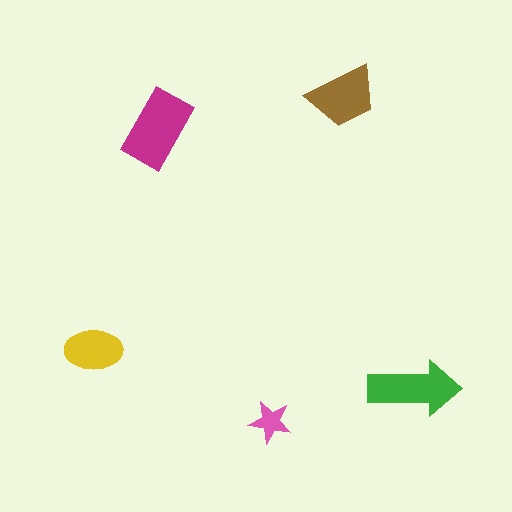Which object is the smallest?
The pink star.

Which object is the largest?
The magenta rectangle.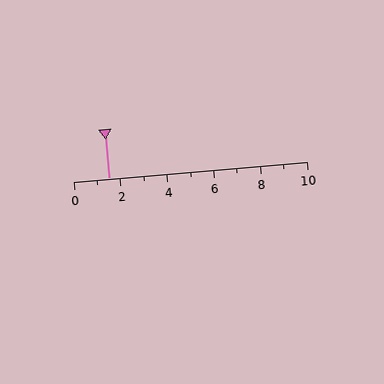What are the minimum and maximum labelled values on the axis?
The axis runs from 0 to 10.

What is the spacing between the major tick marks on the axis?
The major ticks are spaced 2 apart.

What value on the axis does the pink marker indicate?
The marker indicates approximately 1.5.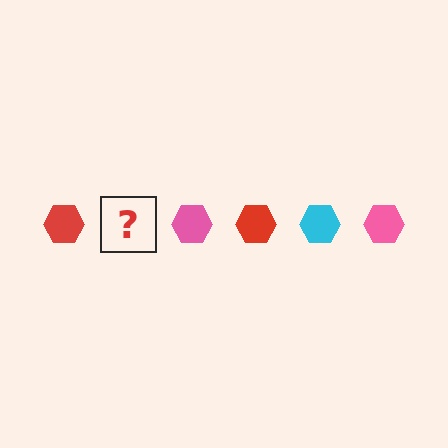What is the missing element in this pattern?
The missing element is a cyan hexagon.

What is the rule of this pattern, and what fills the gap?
The rule is that the pattern cycles through red, cyan, pink hexagons. The gap should be filled with a cyan hexagon.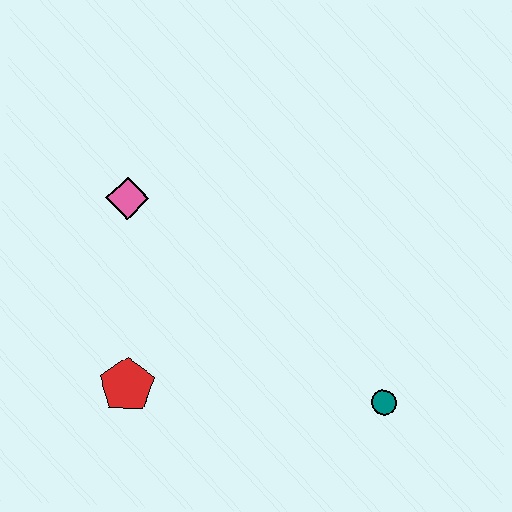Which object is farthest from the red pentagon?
The teal circle is farthest from the red pentagon.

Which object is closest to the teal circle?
The red pentagon is closest to the teal circle.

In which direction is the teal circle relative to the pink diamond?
The teal circle is to the right of the pink diamond.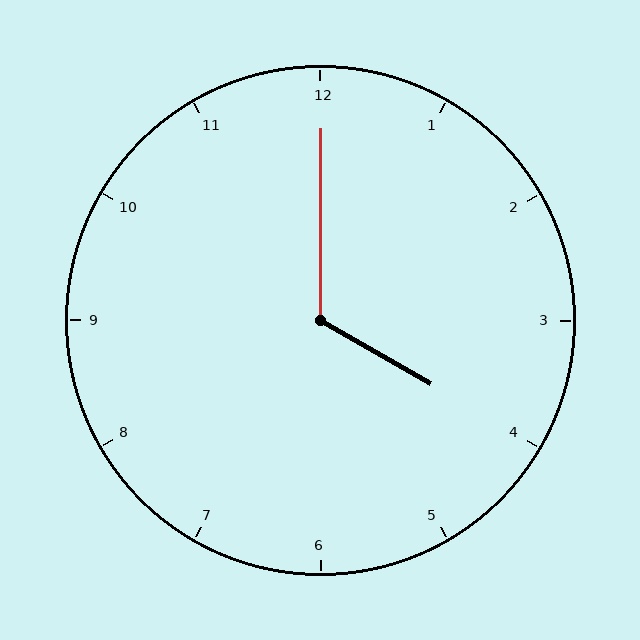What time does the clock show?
4:00.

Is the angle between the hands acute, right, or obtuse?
It is obtuse.